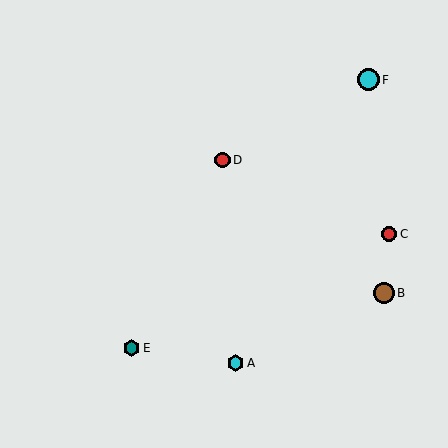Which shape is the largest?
The cyan circle (labeled F) is the largest.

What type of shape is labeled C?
Shape C is a red circle.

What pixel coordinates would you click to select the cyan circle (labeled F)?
Click at (368, 80) to select the cyan circle F.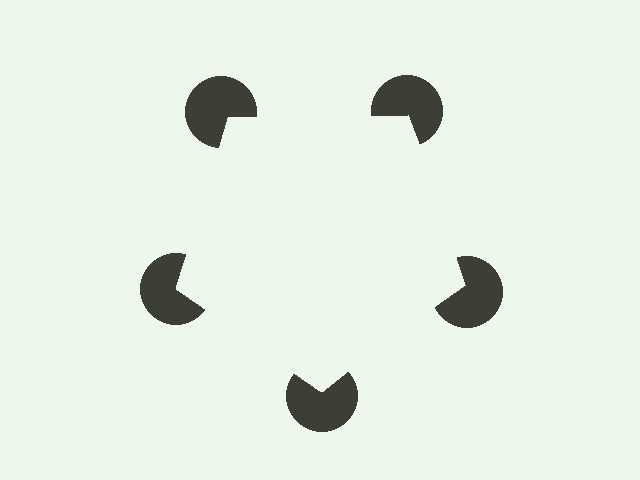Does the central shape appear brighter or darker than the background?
It typically appears slightly brighter than the background, even though no actual brightness change is drawn.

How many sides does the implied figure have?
5 sides.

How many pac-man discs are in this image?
There are 5 — one at each vertex of the illusory pentagon.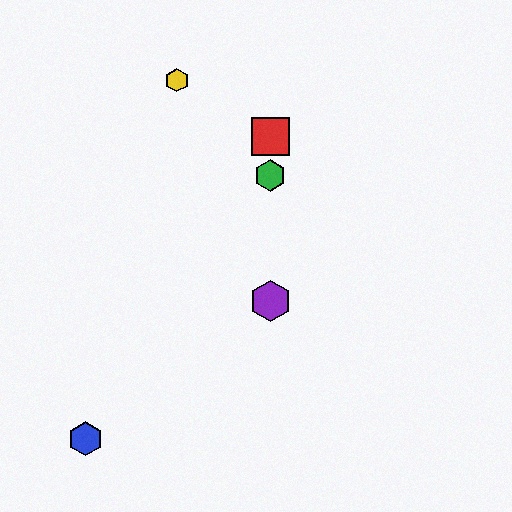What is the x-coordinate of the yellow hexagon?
The yellow hexagon is at x≈177.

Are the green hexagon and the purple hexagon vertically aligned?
Yes, both are at x≈270.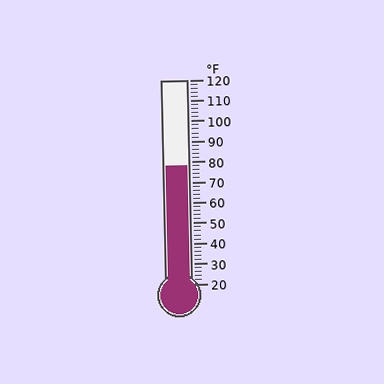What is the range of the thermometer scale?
The thermometer scale ranges from 20°F to 120°F.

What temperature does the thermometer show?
The thermometer shows approximately 78°F.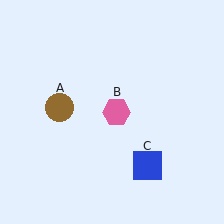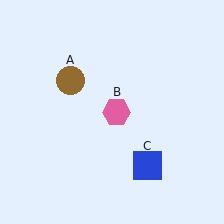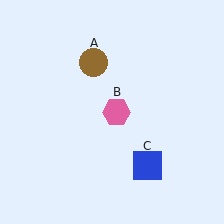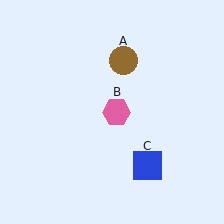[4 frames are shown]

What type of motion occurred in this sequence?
The brown circle (object A) rotated clockwise around the center of the scene.